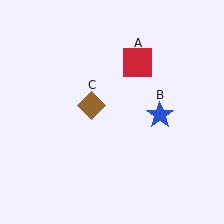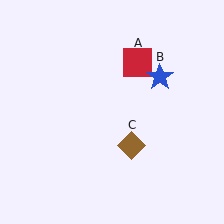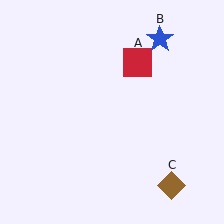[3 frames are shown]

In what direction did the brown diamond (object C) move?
The brown diamond (object C) moved down and to the right.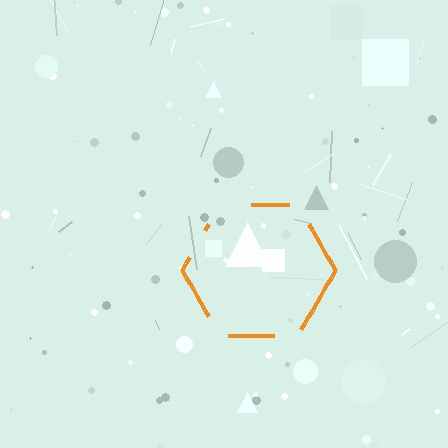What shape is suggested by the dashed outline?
The dashed outline suggests a hexagon.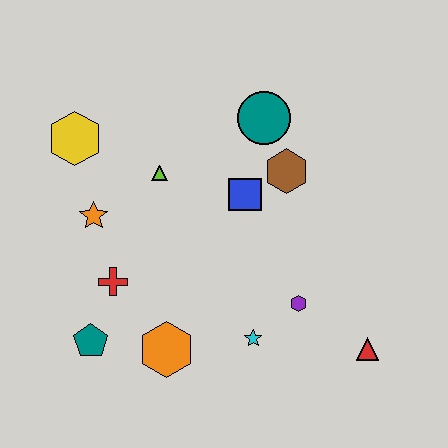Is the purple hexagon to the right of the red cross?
Yes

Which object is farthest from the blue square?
The teal pentagon is farthest from the blue square.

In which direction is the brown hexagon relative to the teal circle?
The brown hexagon is below the teal circle.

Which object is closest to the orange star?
The red cross is closest to the orange star.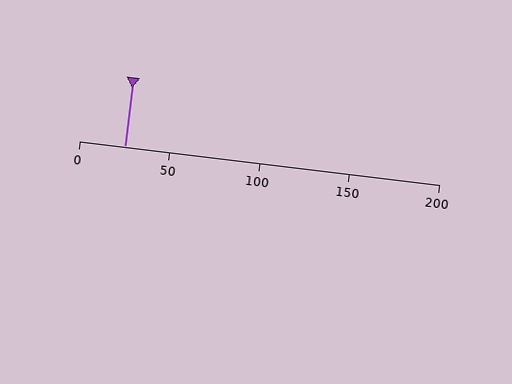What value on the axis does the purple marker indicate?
The marker indicates approximately 25.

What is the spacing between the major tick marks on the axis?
The major ticks are spaced 50 apart.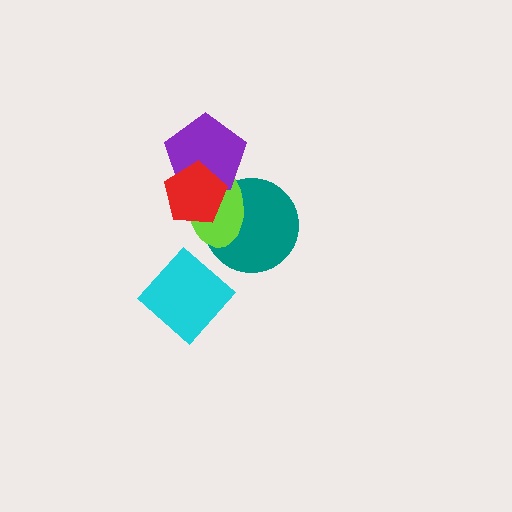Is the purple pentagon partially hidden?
Yes, it is partially covered by another shape.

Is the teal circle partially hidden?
Yes, it is partially covered by another shape.